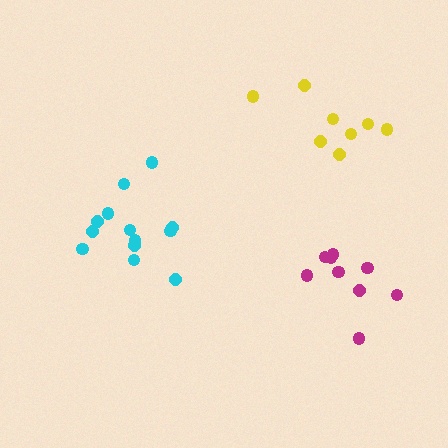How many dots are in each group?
Group 1: 8 dots, Group 2: 13 dots, Group 3: 9 dots (30 total).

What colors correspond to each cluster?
The clusters are colored: yellow, cyan, magenta.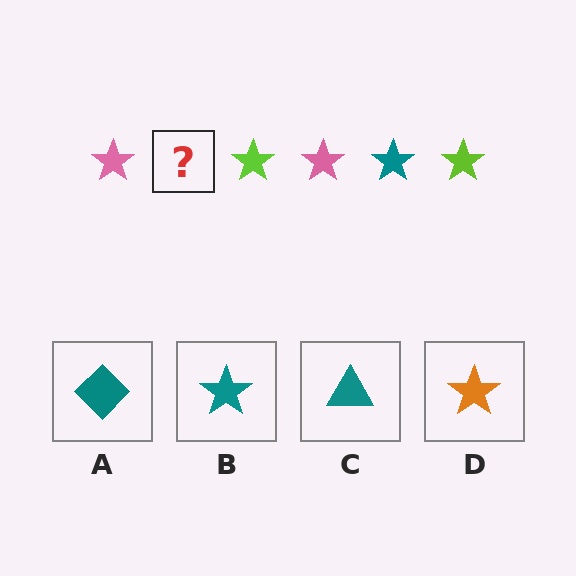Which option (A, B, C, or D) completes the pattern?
B.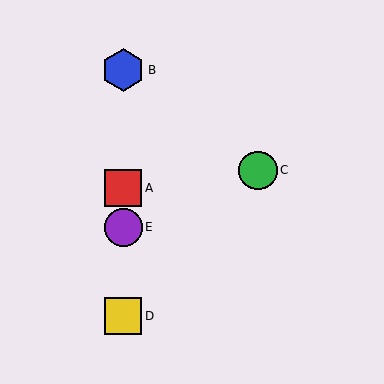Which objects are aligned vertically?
Objects A, B, D, E are aligned vertically.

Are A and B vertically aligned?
Yes, both are at x≈123.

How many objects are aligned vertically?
4 objects (A, B, D, E) are aligned vertically.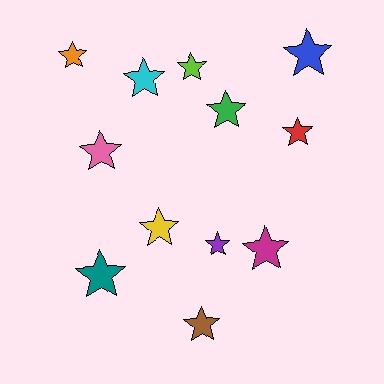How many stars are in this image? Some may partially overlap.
There are 12 stars.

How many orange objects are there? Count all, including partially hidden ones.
There is 1 orange object.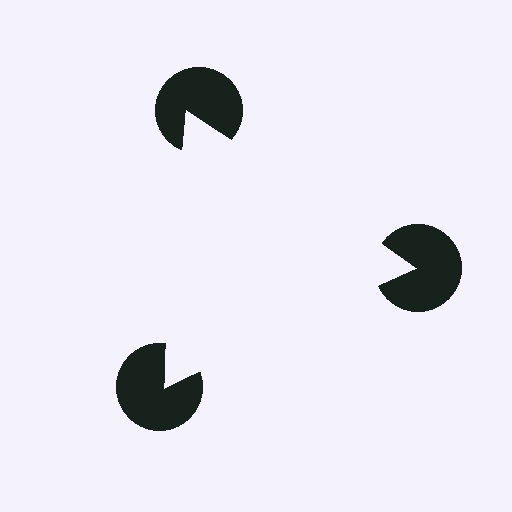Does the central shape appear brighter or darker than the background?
It typically appears slightly brighter than the background, even though no actual brightness change is drawn.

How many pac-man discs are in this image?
There are 3 — one at each vertex of the illusory triangle.